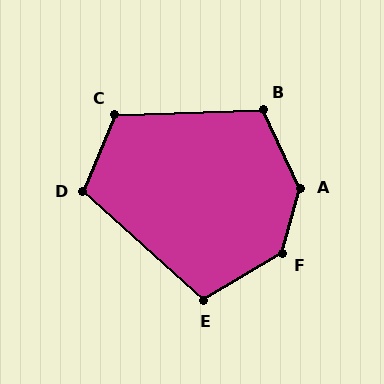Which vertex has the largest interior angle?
A, at approximately 138 degrees.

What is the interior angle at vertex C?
Approximately 115 degrees (obtuse).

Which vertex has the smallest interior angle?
E, at approximately 107 degrees.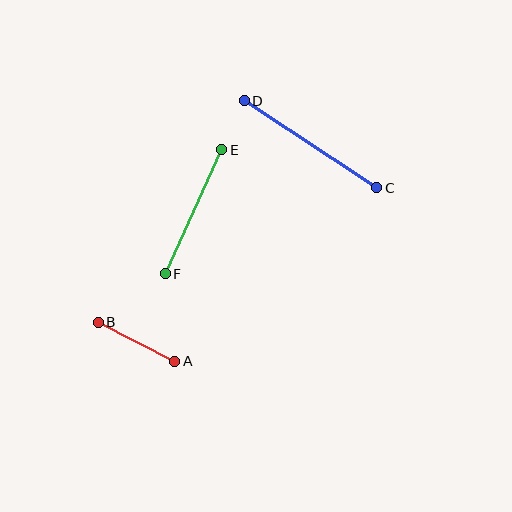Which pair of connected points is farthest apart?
Points C and D are farthest apart.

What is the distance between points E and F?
The distance is approximately 136 pixels.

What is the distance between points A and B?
The distance is approximately 86 pixels.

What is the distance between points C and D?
The distance is approximately 158 pixels.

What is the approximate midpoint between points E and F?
The midpoint is at approximately (193, 212) pixels.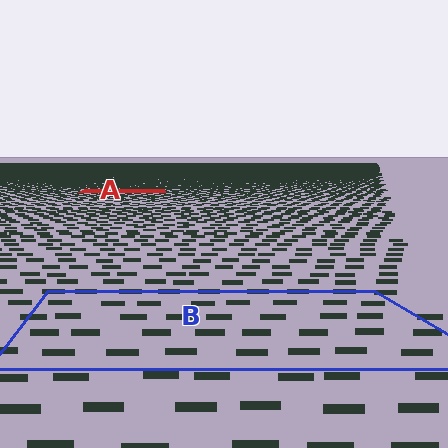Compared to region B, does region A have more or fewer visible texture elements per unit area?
Region A has more texture elements per unit area — they are packed more densely because it is farther away.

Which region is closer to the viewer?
Region B is closer. The texture elements there are larger and more spread out.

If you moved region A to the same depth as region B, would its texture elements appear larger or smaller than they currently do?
They would appear larger. At a closer depth, the same texture elements are projected at a bigger on-screen size.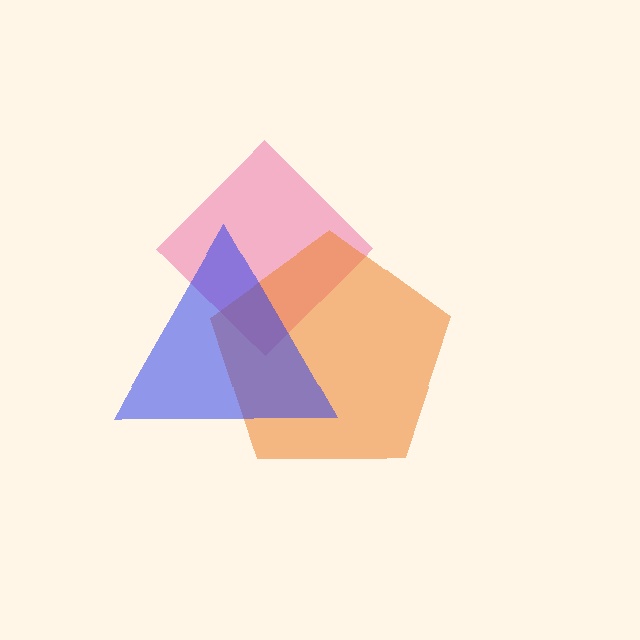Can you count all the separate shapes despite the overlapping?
Yes, there are 3 separate shapes.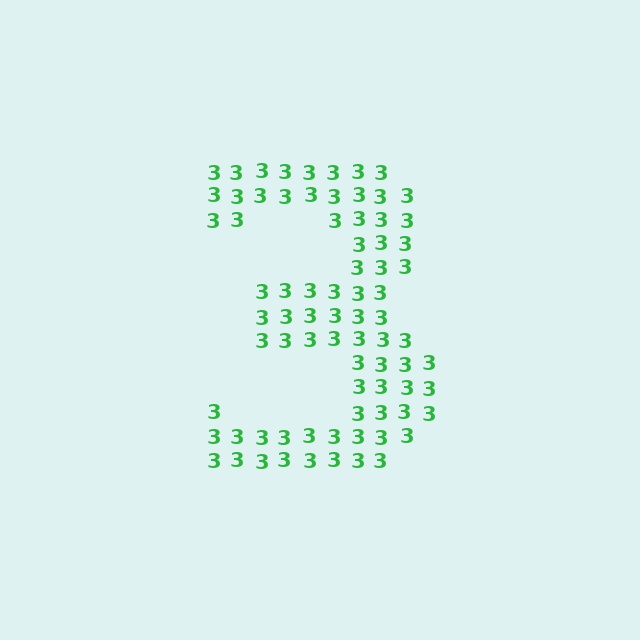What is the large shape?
The large shape is the digit 3.